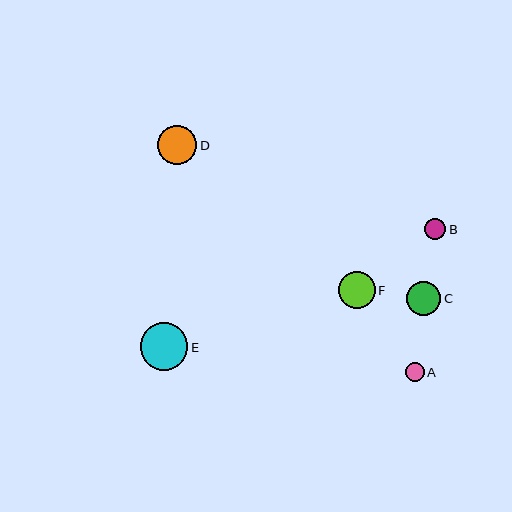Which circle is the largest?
Circle E is the largest with a size of approximately 47 pixels.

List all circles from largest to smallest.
From largest to smallest: E, D, F, C, B, A.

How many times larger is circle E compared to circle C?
Circle E is approximately 1.4 times the size of circle C.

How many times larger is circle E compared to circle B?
Circle E is approximately 2.2 times the size of circle B.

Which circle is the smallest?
Circle A is the smallest with a size of approximately 19 pixels.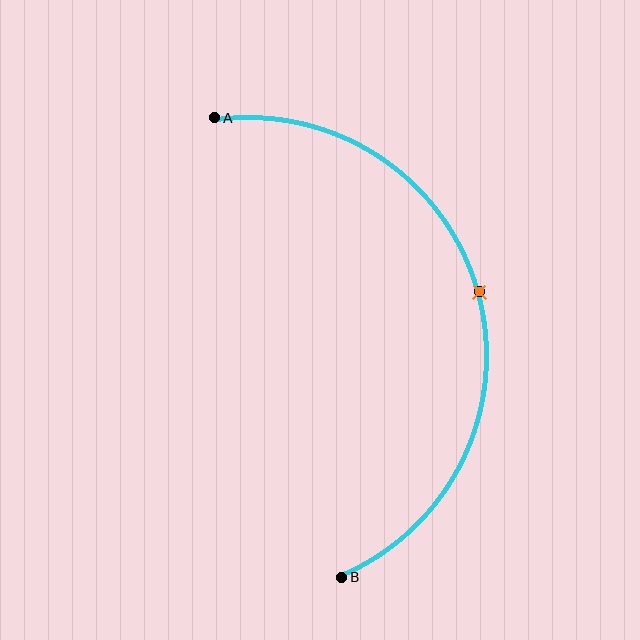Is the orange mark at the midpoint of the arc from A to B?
Yes. The orange mark lies on the arc at equal arc-length from both A and B — it is the arc midpoint.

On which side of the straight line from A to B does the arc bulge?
The arc bulges to the right of the straight line connecting A and B.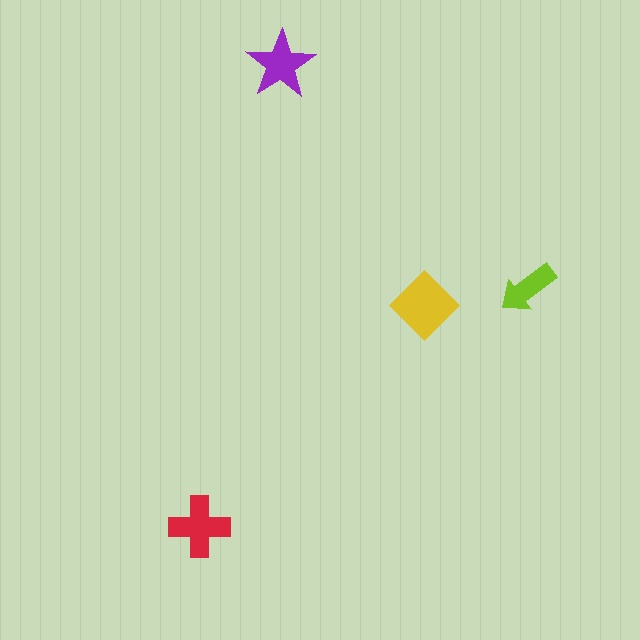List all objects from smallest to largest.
The lime arrow, the purple star, the red cross, the yellow diamond.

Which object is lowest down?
The red cross is bottommost.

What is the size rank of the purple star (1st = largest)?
3rd.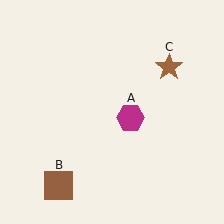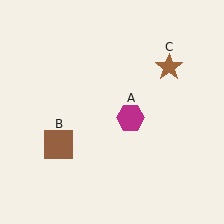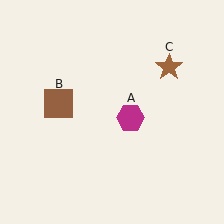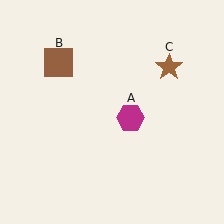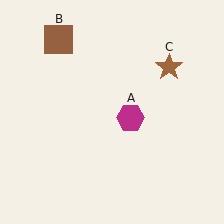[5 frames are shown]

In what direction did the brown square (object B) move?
The brown square (object B) moved up.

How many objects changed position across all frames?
1 object changed position: brown square (object B).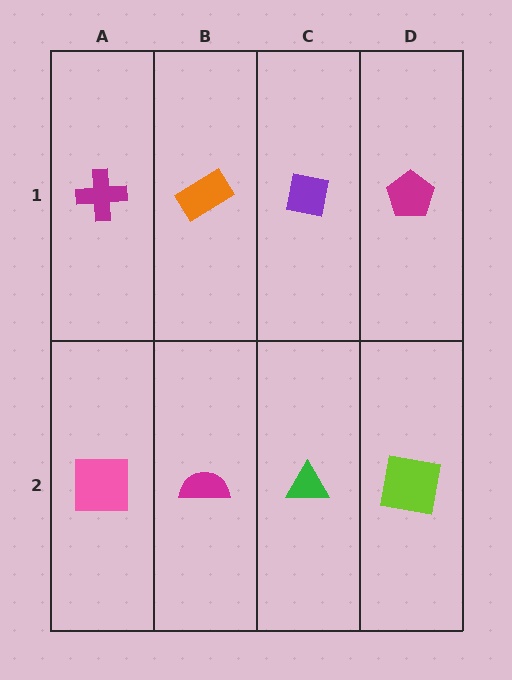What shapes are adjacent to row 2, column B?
An orange rectangle (row 1, column B), a pink square (row 2, column A), a green triangle (row 2, column C).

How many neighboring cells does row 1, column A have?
2.